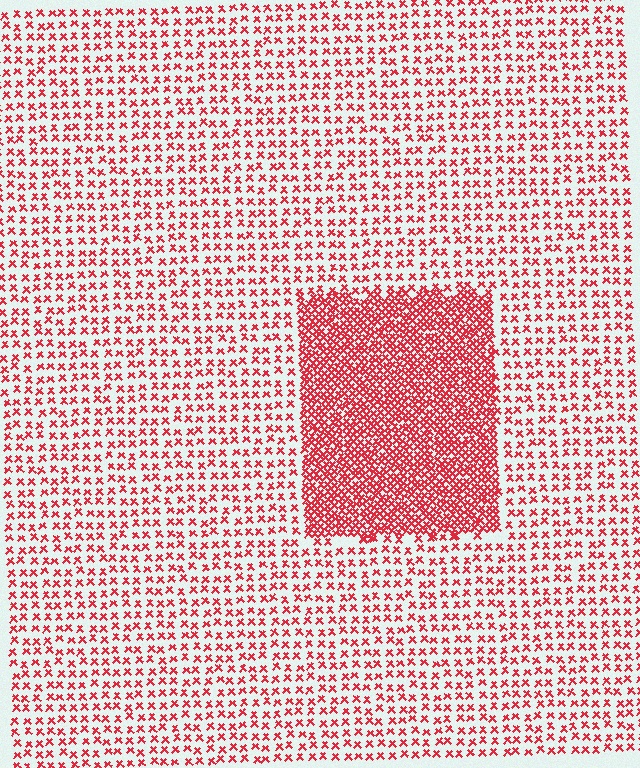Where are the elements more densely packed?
The elements are more densely packed inside the rectangle boundary.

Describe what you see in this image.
The image contains small red elements arranged at two different densities. A rectangle-shaped region is visible where the elements are more densely packed than the surrounding area.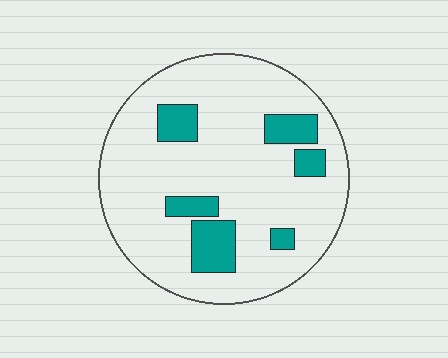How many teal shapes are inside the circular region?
6.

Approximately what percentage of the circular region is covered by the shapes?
Approximately 15%.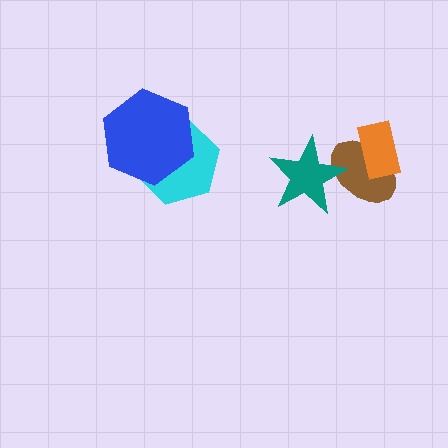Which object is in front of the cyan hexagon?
The blue hexagon is in front of the cyan hexagon.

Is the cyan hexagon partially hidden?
Yes, it is partially covered by another shape.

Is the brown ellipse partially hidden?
Yes, it is partially covered by another shape.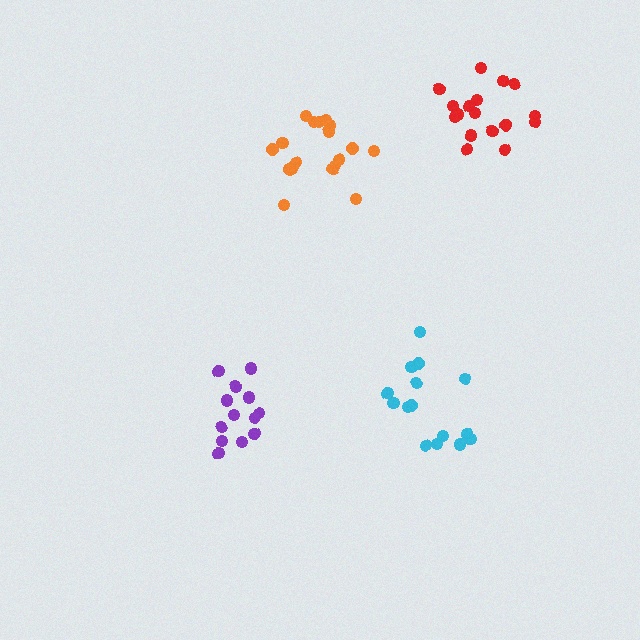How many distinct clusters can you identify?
There are 4 distinct clusters.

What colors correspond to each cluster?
The clusters are colored: cyan, orange, purple, red.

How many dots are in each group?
Group 1: 15 dots, Group 2: 18 dots, Group 3: 13 dots, Group 4: 17 dots (63 total).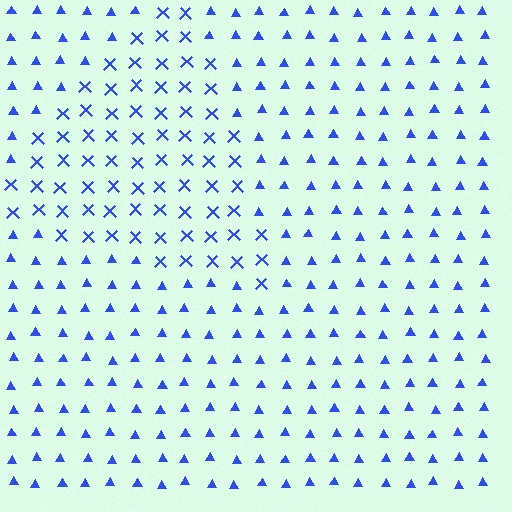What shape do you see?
I see a triangle.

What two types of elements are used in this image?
The image uses X marks inside the triangle region and triangles outside it.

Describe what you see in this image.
The image is filled with small blue elements arranged in a uniform grid. A triangle-shaped region contains X marks, while the surrounding area contains triangles. The boundary is defined purely by the change in element shape.